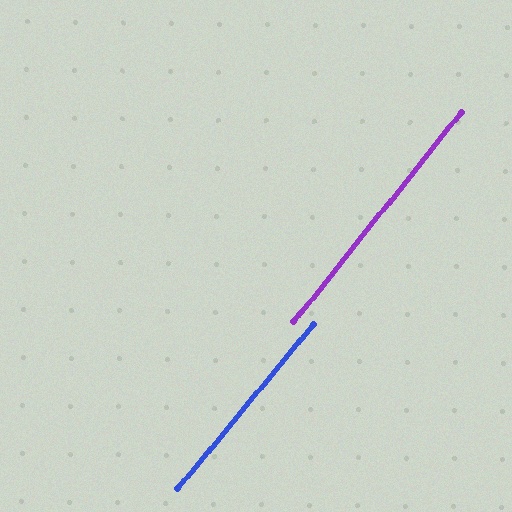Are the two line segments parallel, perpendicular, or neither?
Parallel — their directions differ by only 1.0°.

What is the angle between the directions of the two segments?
Approximately 1 degree.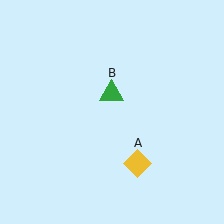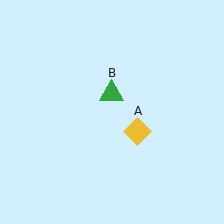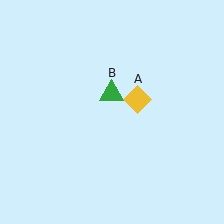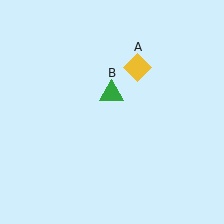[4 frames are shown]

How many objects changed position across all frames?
1 object changed position: yellow diamond (object A).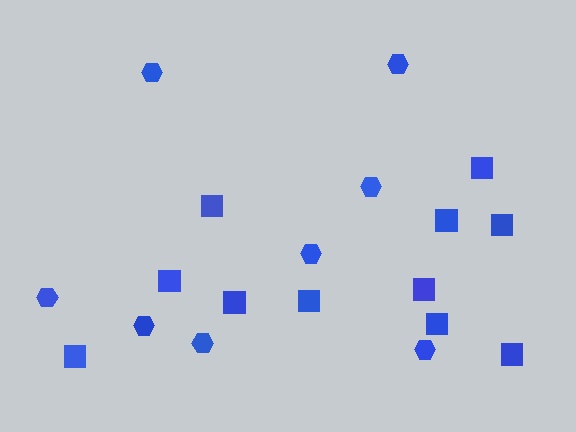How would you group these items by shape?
There are 2 groups: one group of hexagons (8) and one group of squares (11).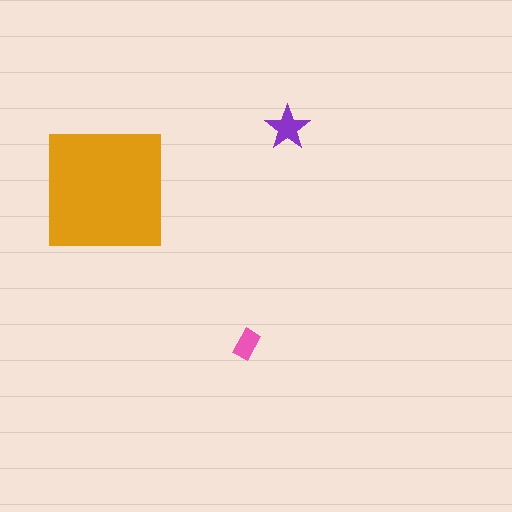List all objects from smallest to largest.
The pink rectangle, the purple star, the orange square.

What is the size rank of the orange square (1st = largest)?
1st.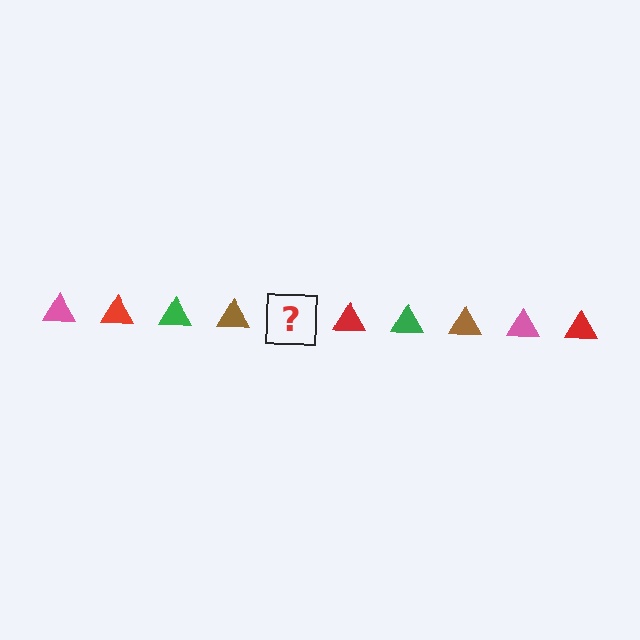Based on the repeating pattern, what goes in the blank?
The blank should be a pink triangle.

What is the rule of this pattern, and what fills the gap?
The rule is that the pattern cycles through pink, red, green, brown triangles. The gap should be filled with a pink triangle.